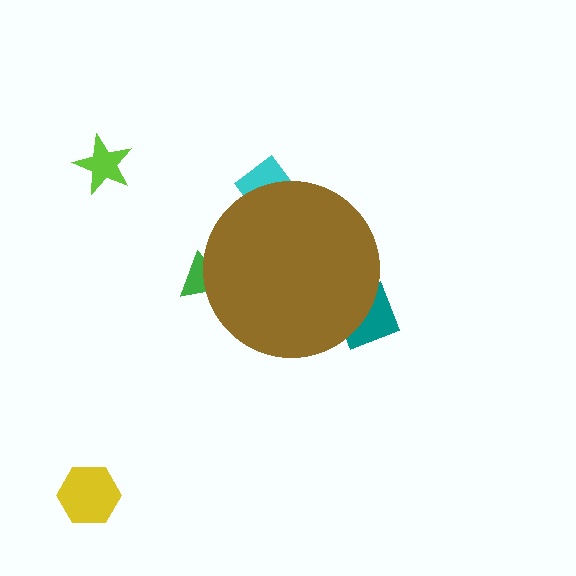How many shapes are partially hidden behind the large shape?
3 shapes are partially hidden.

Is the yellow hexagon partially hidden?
No, the yellow hexagon is fully visible.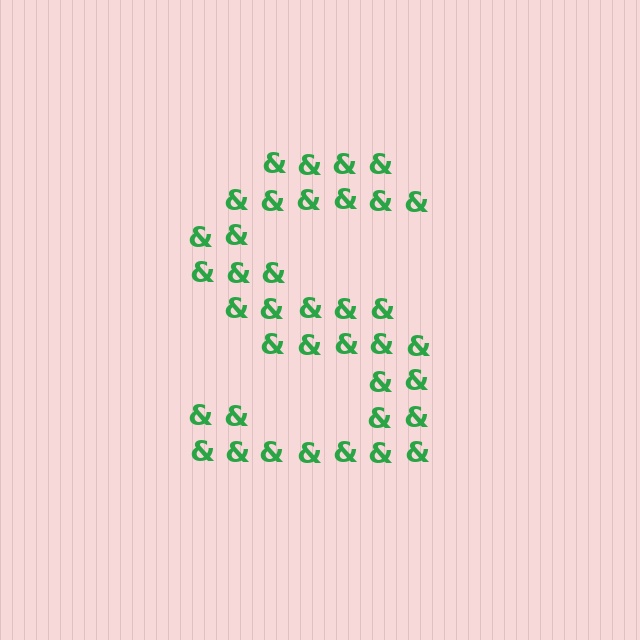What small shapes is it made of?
It is made of small ampersands.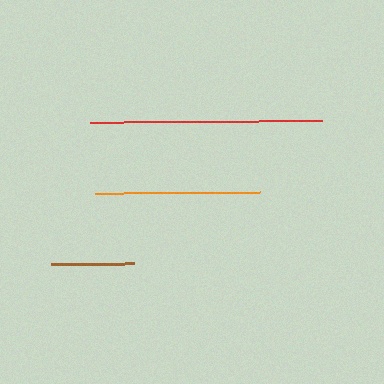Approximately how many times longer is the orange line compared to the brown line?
The orange line is approximately 2.0 times the length of the brown line.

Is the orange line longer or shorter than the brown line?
The orange line is longer than the brown line.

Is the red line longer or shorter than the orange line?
The red line is longer than the orange line.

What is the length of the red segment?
The red segment is approximately 232 pixels long.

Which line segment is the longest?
The red line is the longest at approximately 232 pixels.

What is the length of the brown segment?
The brown segment is approximately 83 pixels long.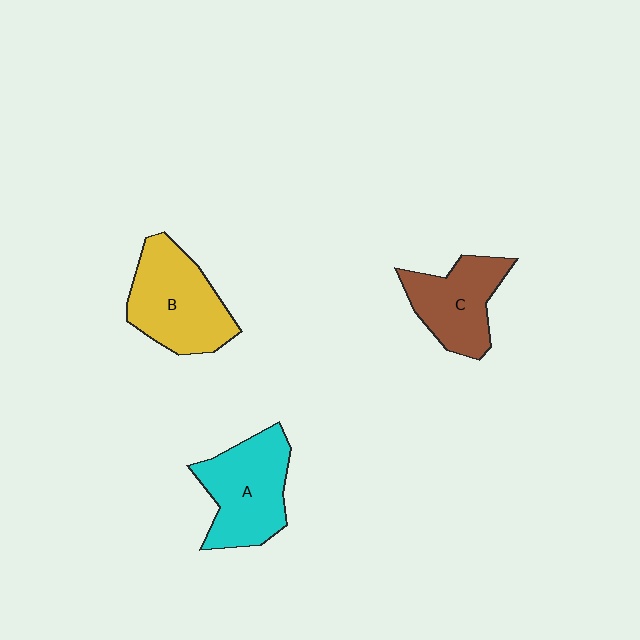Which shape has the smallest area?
Shape C (brown).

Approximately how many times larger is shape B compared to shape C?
Approximately 1.3 times.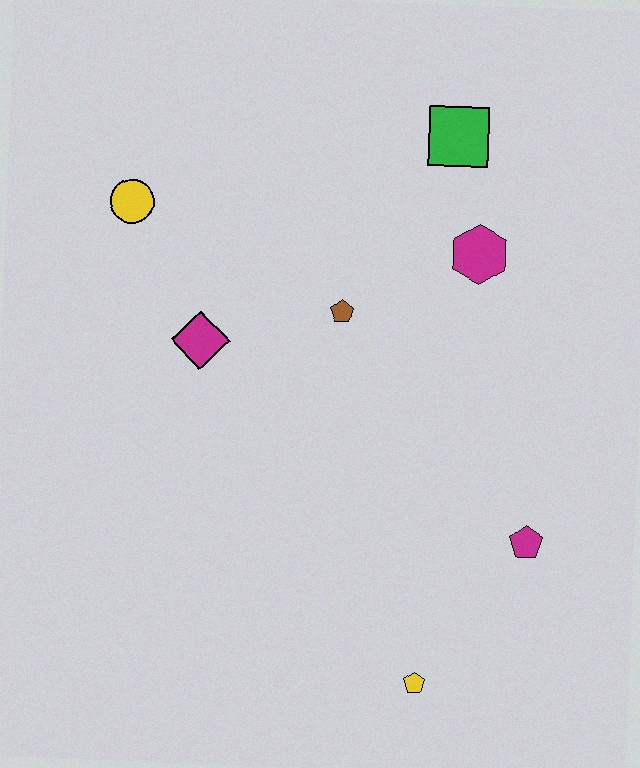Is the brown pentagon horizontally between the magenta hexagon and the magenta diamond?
Yes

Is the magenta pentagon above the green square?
No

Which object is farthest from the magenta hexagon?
The yellow pentagon is farthest from the magenta hexagon.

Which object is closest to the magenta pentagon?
The yellow pentagon is closest to the magenta pentagon.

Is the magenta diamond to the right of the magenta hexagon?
No